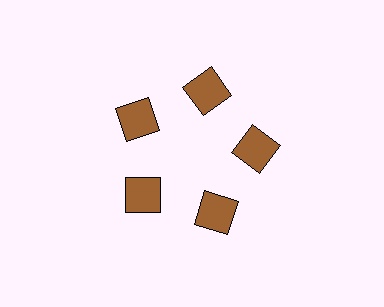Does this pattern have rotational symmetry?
Yes, this pattern has 5-fold rotational symmetry. It looks the same after rotating 72 degrees around the center.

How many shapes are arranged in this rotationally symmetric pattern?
There are 5 shapes, arranged in 5 groups of 1.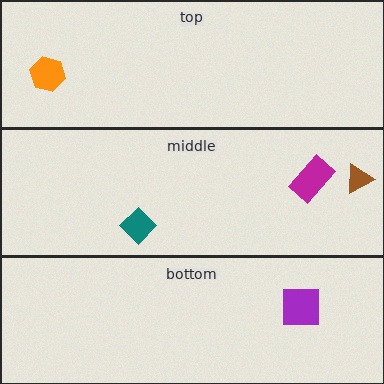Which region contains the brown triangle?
The middle region.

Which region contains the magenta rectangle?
The middle region.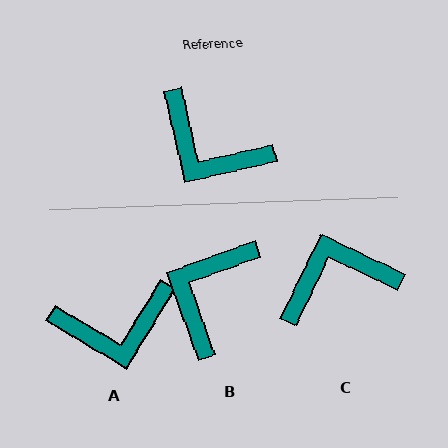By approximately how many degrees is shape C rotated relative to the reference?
Approximately 129 degrees clockwise.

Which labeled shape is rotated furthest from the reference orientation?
C, about 129 degrees away.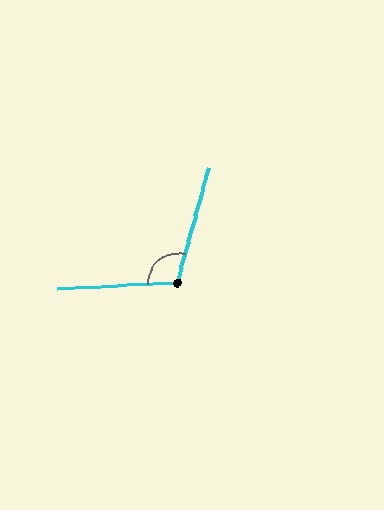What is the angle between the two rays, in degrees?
Approximately 109 degrees.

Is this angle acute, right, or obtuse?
It is obtuse.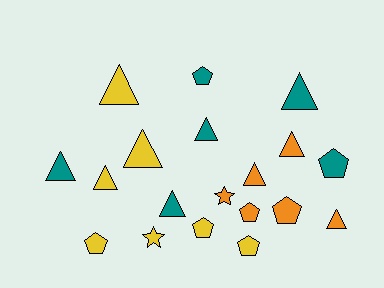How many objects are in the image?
There are 19 objects.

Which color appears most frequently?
Yellow, with 7 objects.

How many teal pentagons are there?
There are 2 teal pentagons.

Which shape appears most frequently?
Triangle, with 10 objects.